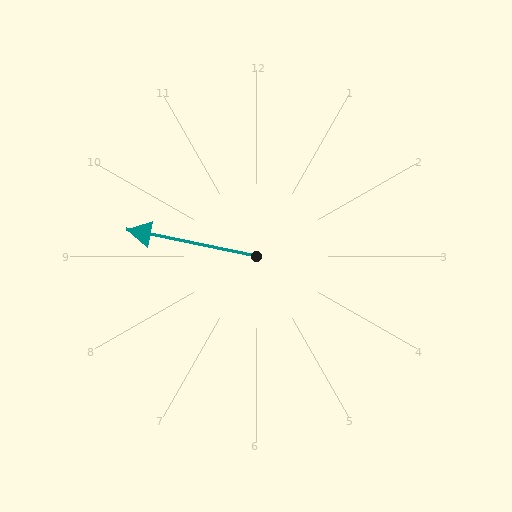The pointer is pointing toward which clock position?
Roughly 9 o'clock.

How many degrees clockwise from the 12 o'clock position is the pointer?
Approximately 282 degrees.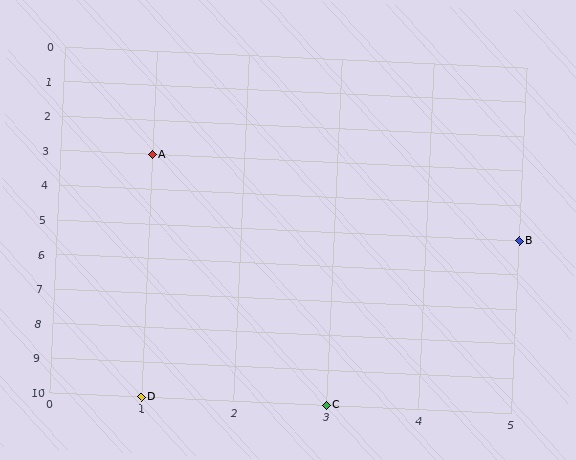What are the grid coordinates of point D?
Point D is at grid coordinates (1, 10).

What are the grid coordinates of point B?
Point B is at grid coordinates (5, 5).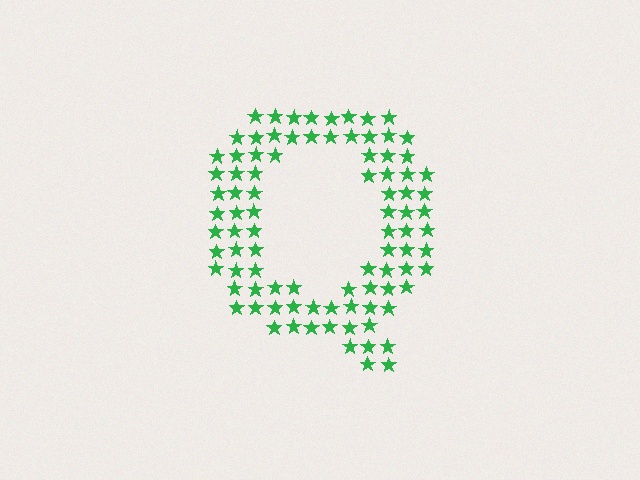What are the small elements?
The small elements are stars.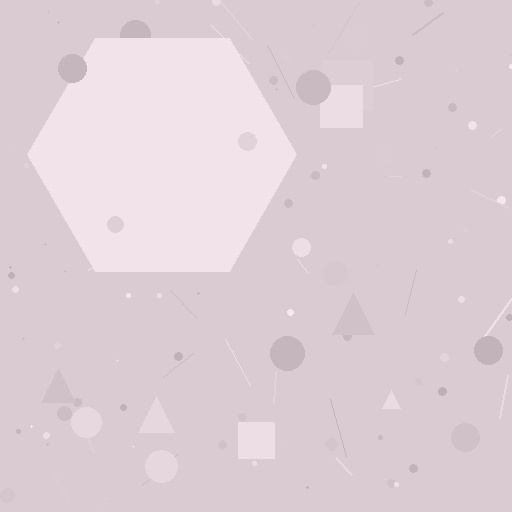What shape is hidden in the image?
A hexagon is hidden in the image.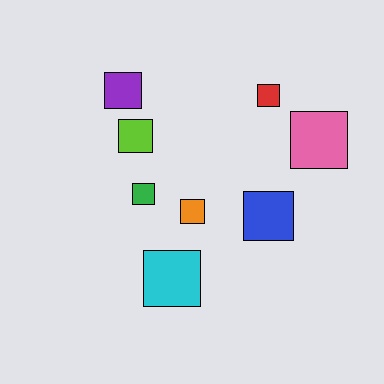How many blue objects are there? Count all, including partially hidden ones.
There is 1 blue object.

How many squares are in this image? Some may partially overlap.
There are 8 squares.